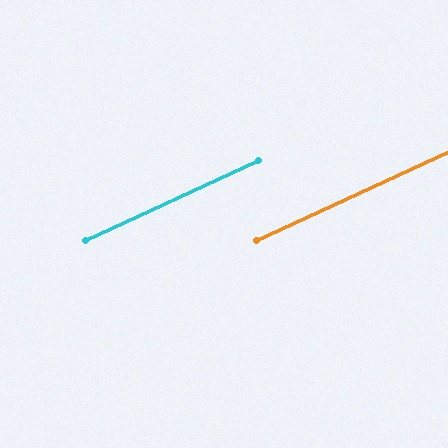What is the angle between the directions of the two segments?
Approximately 0 degrees.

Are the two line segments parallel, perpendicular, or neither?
Parallel — their directions differ by only 0.2°.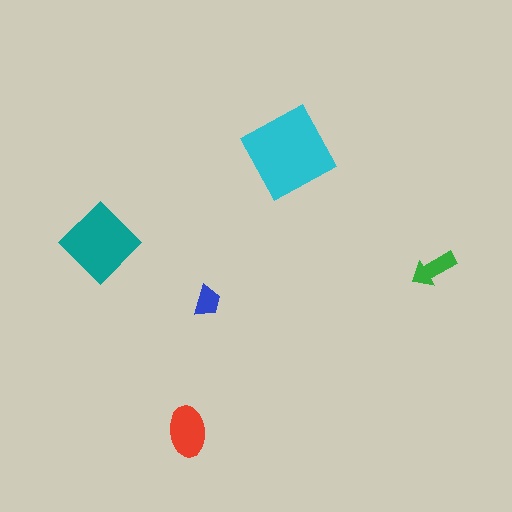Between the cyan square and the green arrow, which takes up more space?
The cyan square.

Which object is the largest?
The cyan square.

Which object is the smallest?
The blue trapezoid.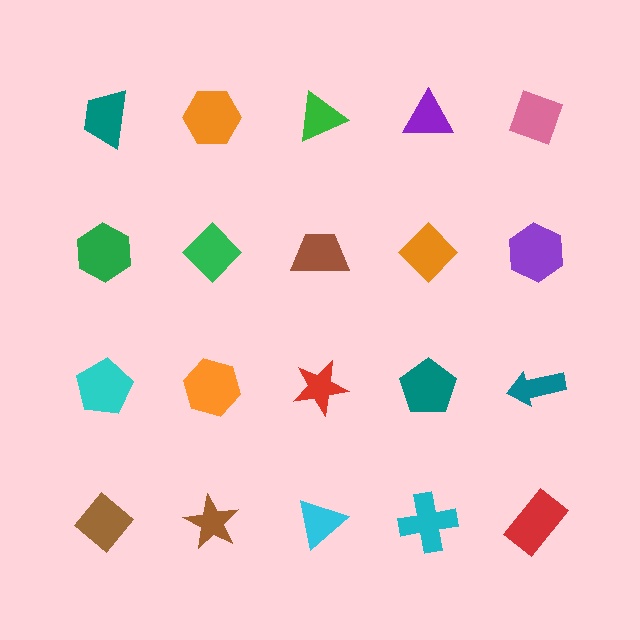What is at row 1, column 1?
A teal trapezoid.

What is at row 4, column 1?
A brown diamond.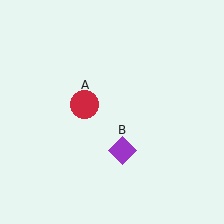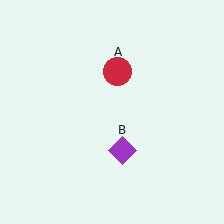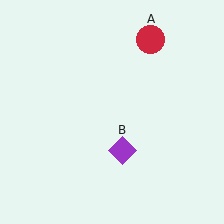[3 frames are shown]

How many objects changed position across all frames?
1 object changed position: red circle (object A).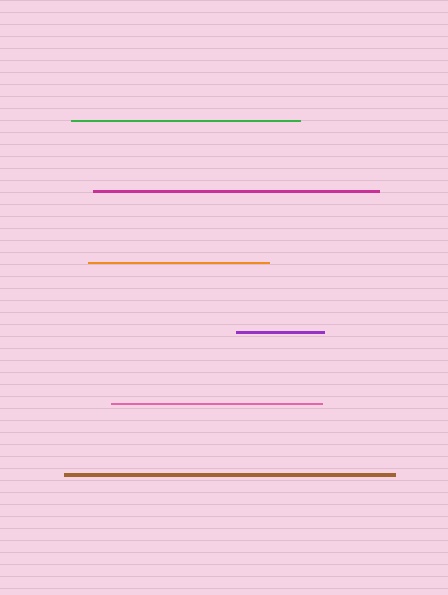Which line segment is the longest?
The brown line is the longest at approximately 330 pixels.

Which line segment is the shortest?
The purple line is the shortest at approximately 88 pixels.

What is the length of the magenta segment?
The magenta segment is approximately 286 pixels long.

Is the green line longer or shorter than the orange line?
The green line is longer than the orange line.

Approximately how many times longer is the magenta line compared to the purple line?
The magenta line is approximately 3.2 times the length of the purple line.